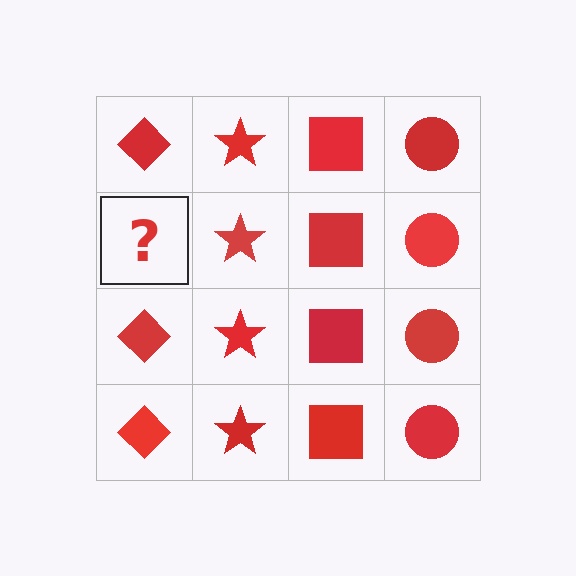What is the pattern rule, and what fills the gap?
The rule is that each column has a consistent shape. The gap should be filled with a red diamond.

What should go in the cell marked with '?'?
The missing cell should contain a red diamond.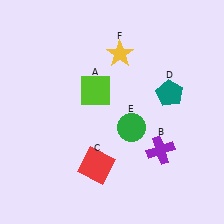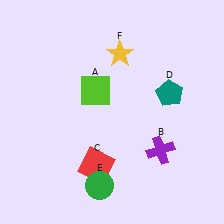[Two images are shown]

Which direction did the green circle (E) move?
The green circle (E) moved down.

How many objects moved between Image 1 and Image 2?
1 object moved between the two images.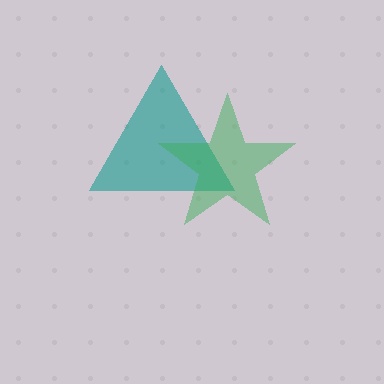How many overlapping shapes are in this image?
There are 2 overlapping shapes in the image.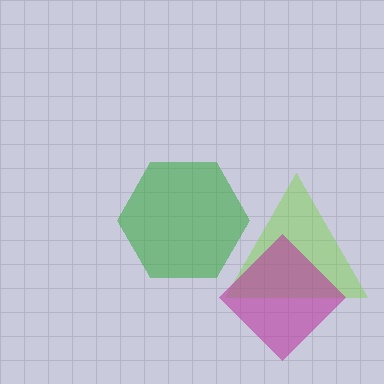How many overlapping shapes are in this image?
There are 3 overlapping shapes in the image.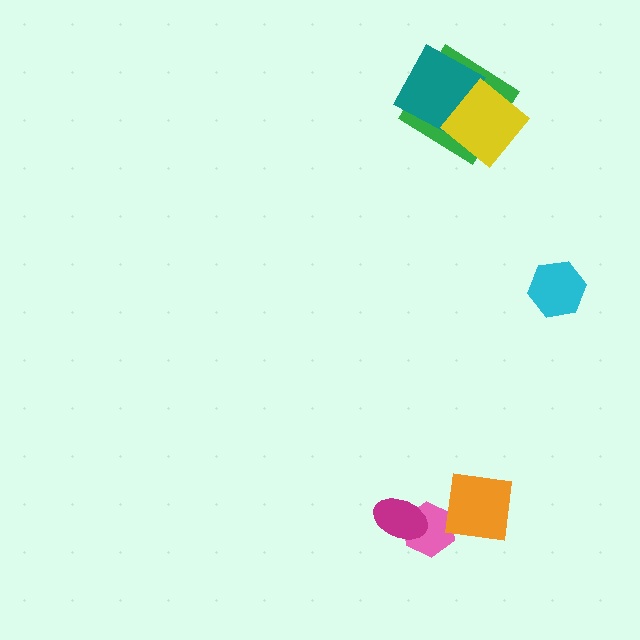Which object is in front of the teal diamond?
The yellow diamond is in front of the teal diamond.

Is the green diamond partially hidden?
Yes, it is partially covered by another shape.